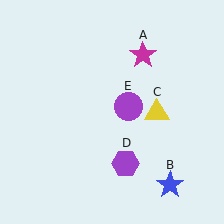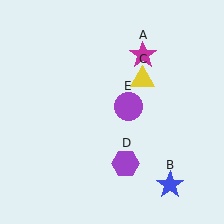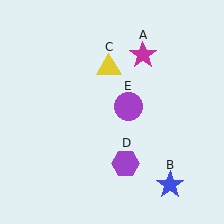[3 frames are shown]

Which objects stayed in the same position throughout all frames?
Magenta star (object A) and blue star (object B) and purple hexagon (object D) and purple circle (object E) remained stationary.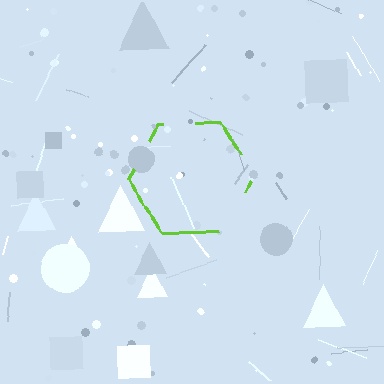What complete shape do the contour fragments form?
The contour fragments form a hexagon.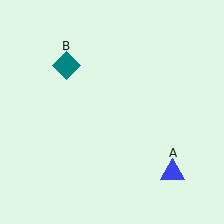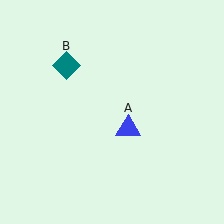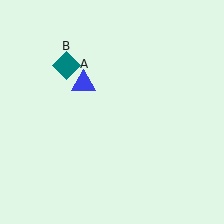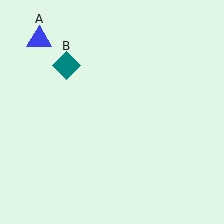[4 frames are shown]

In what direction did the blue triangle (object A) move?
The blue triangle (object A) moved up and to the left.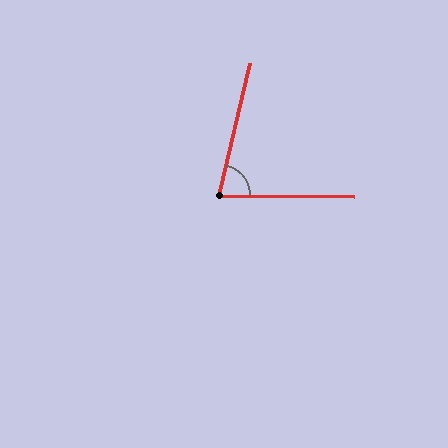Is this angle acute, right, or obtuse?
It is acute.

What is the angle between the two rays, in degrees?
Approximately 77 degrees.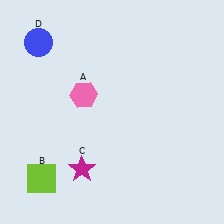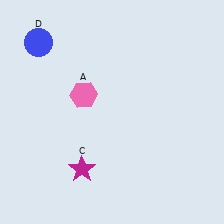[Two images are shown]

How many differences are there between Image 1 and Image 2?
There is 1 difference between the two images.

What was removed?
The lime square (B) was removed in Image 2.